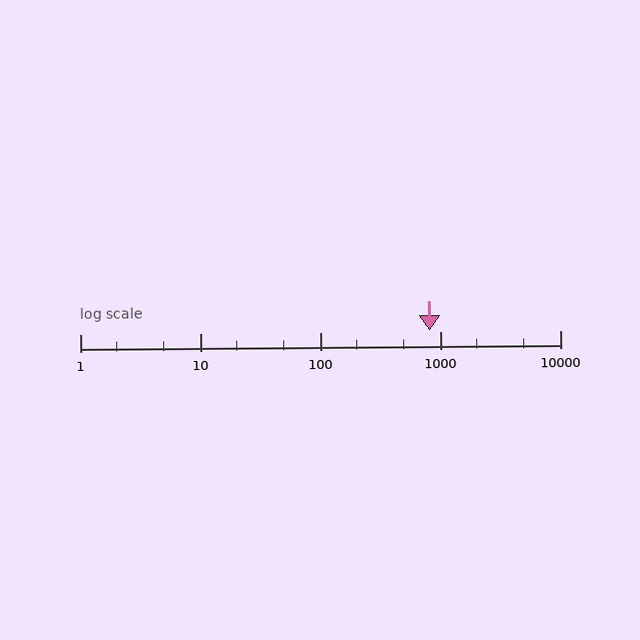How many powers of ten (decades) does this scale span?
The scale spans 4 decades, from 1 to 10000.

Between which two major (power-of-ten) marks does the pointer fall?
The pointer is between 100 and 1000.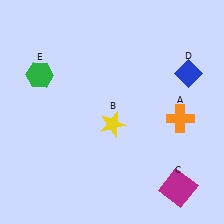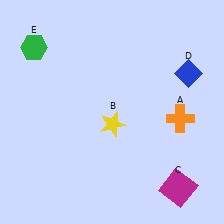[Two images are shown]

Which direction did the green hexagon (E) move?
The green hexagon (E) moved up.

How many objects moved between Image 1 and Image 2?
1 object moved between the two images.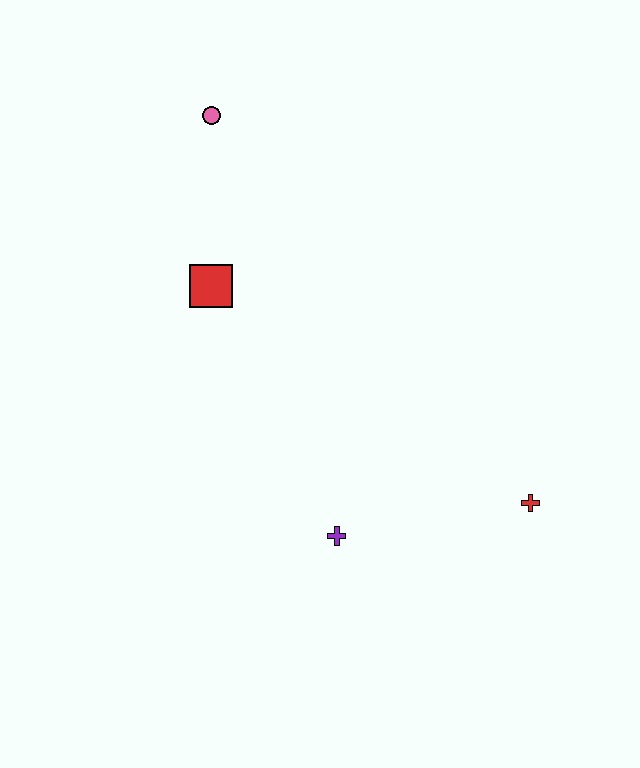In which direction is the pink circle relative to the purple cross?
The pink circle is above the purple cross.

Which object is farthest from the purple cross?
The pink circle is farthest from the purple cross.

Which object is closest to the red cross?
The purple cross is closest to the red cross.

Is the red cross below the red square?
Yes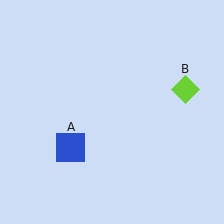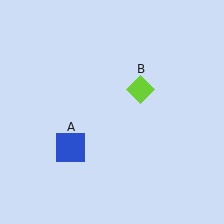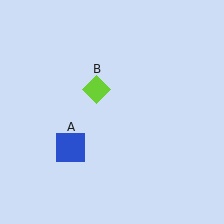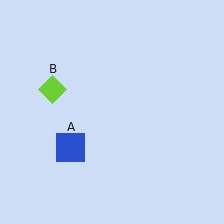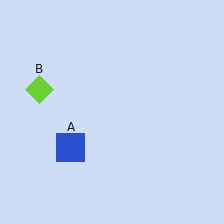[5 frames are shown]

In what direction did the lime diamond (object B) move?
The lime diamond (object B) moved left.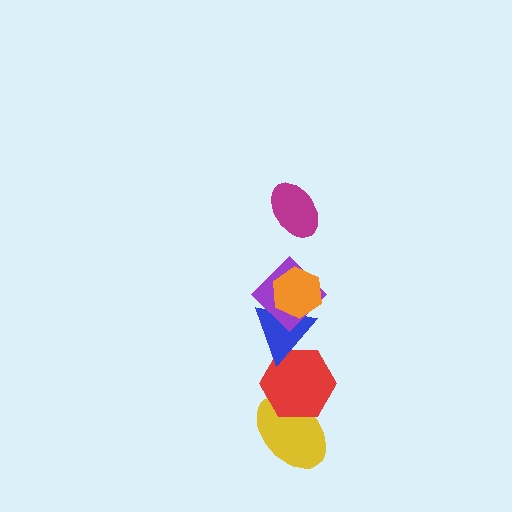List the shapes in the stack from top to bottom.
From top to bottom: the magenta ellipse, the orange hexagon, the purple diamond, the blue triangle, the red hexagon, the yellow ellipse.